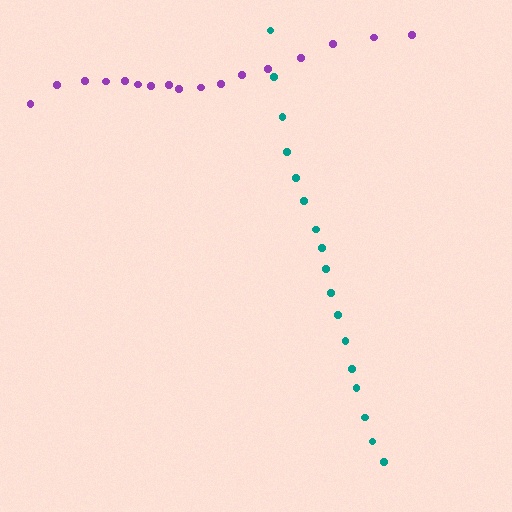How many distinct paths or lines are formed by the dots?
There are 2 distinct paths.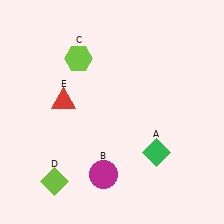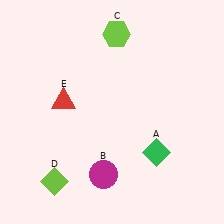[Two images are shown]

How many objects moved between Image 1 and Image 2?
1 object moved between the two images.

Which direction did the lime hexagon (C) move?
The lime hexagon (C) moved right.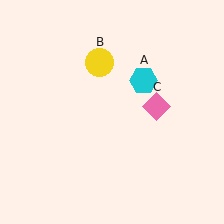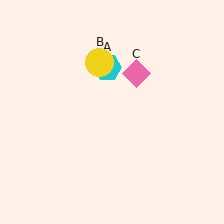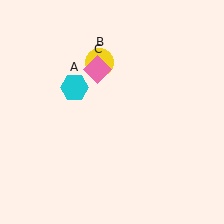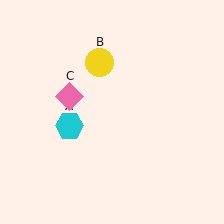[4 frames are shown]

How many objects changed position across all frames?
2 objects changed position: cyan hexagon (object A), pink diamond (object C).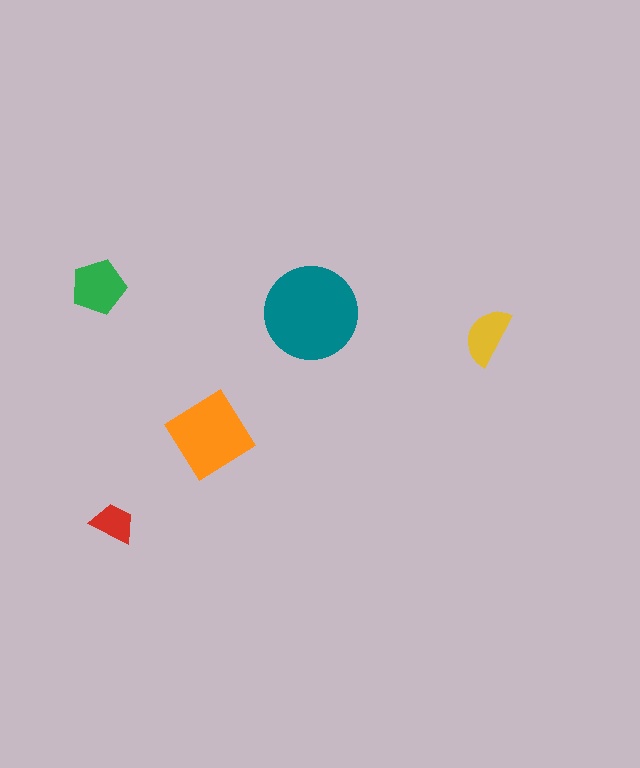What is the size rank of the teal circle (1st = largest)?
1st.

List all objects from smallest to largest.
The red trapezoid, the yellow semicircle, the green pentagon, the orange diamond, the teal circle.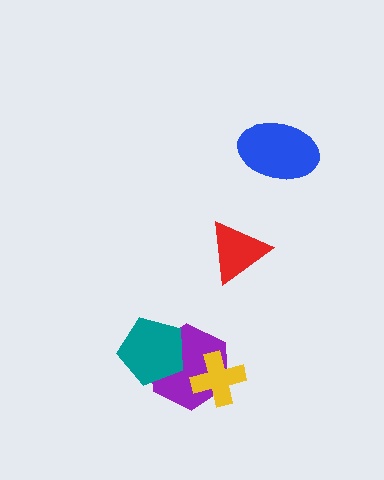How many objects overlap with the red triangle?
0 objects overlap with the red triangle.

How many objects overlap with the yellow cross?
1 object overlaps with the yellow cross.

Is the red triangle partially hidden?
No, no other shape covers it.